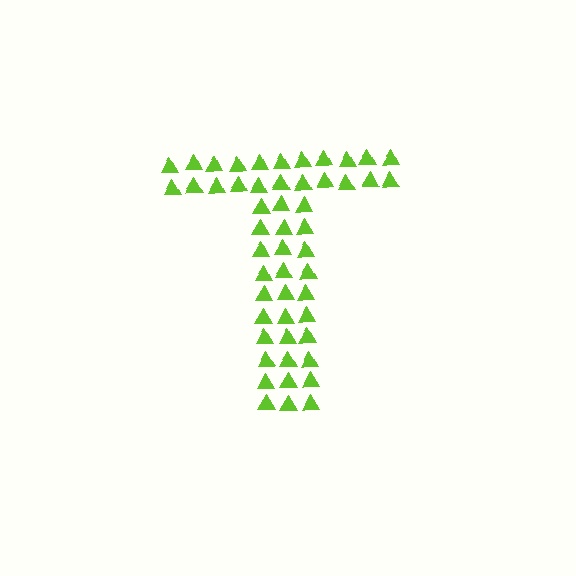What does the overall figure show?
The overall figure shows the letter T.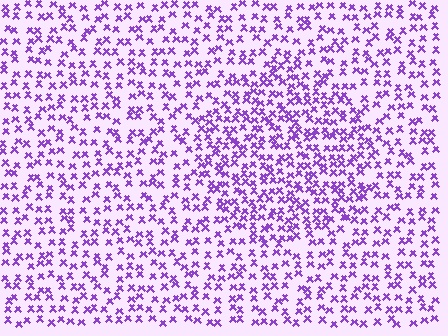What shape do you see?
I see a circle.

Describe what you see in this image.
The image contains small purple elements arranged at two different densities. A circle-shaped region is visible where the elements are more densely packed than the surrounding area.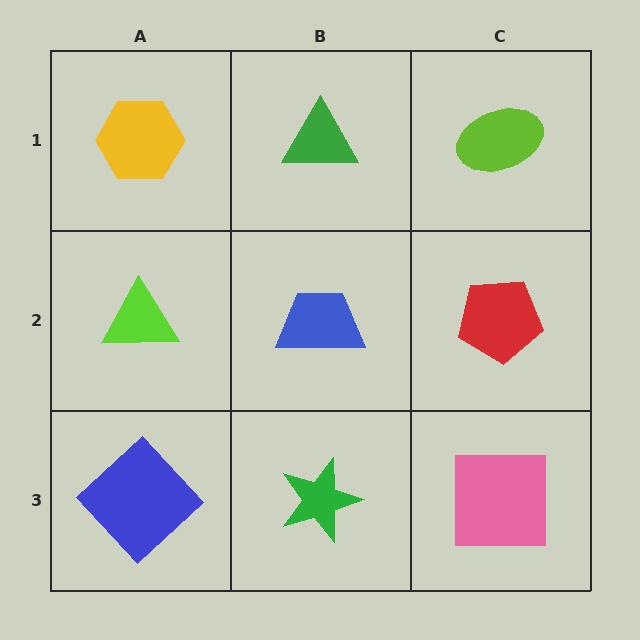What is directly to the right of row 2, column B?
A red pentagon.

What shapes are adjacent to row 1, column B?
A blue trapezoid (row 2, column B), a yellow hexagon (row 1, column A), a lime ellipse (row 1, column C).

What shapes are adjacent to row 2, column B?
A green triangle (row 1, column B), a green star (row 3, column B), a lime triangle (row 2, column A), a red pentagon (row 2, column C).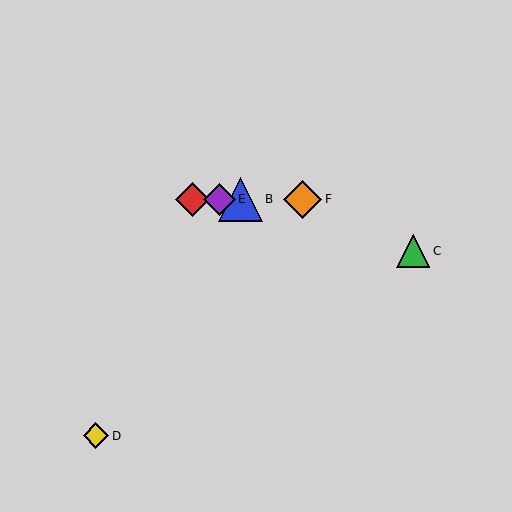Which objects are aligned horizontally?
Objects A, B, E, F are aligned horizontally.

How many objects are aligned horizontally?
4 objects (A, B, E, F) are aligned horizontally.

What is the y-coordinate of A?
Object A is at y≈199.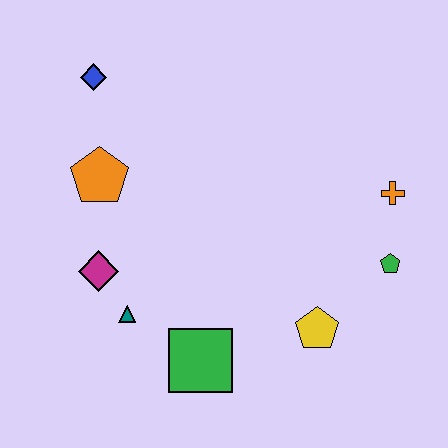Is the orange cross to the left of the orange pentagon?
No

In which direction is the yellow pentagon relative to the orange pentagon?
The yellow pentagon is to the right of the orange pentagon.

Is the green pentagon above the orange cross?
No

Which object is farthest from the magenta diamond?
The orange cross is farthest from the magenta diamond.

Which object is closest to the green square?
The teal triangle is closest to the green square.